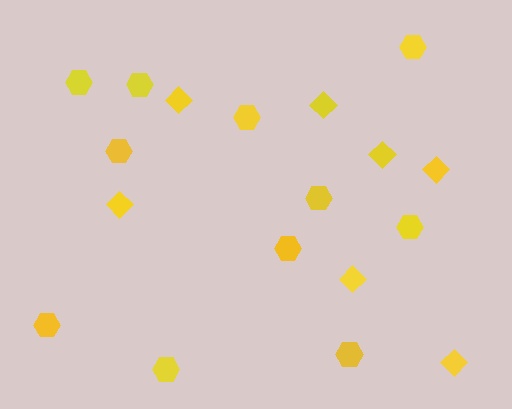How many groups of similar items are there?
There are 2 groups: one group of hexagons (11) and one group of diamonds (7).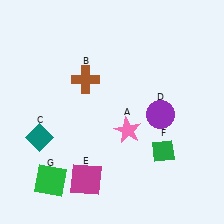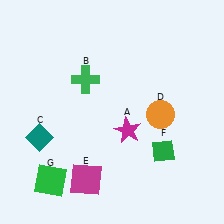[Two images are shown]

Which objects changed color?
A changed from pink to magenta. B changed from brown to green. D changed from purple to orange.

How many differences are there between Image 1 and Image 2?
There are 3 differences between the two images.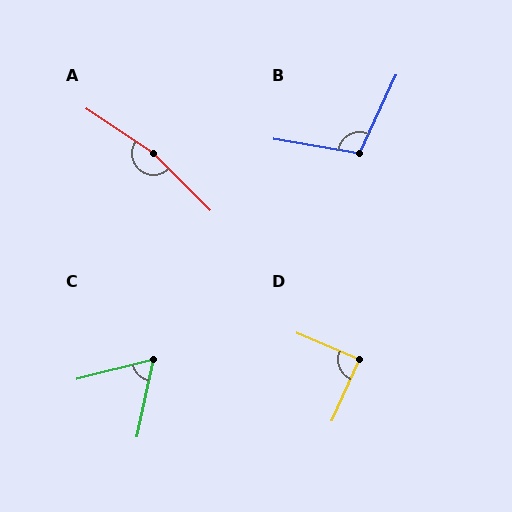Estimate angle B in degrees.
Approximately 106 degrees.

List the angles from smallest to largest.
C (63°), D (88°), B (106°), A (169°).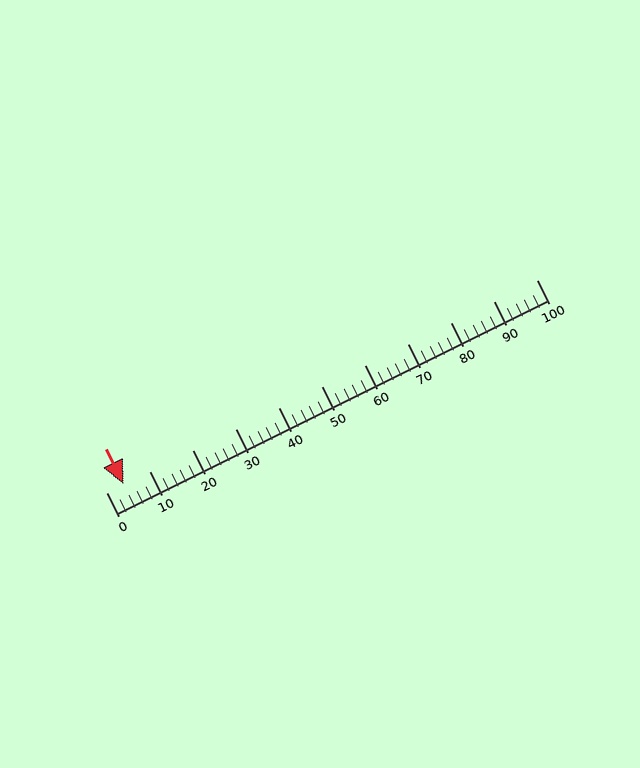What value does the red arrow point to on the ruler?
The red arrow points to approximately 4.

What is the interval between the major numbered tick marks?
The major tick marks are spaced 10 units apart.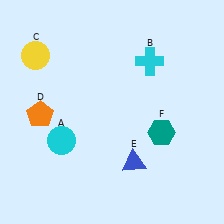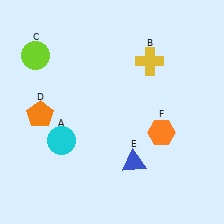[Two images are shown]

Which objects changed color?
B changed from cyan to yellow. C changed from yellow to lime. F changed from teal to orange.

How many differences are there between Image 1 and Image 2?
There are 3 differences between the two images.